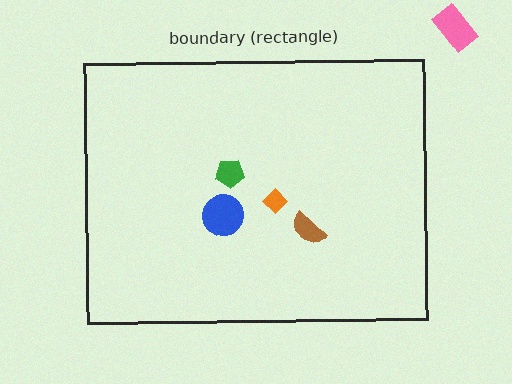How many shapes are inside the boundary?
4 inside, 1 outside.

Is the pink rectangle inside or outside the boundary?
Outside.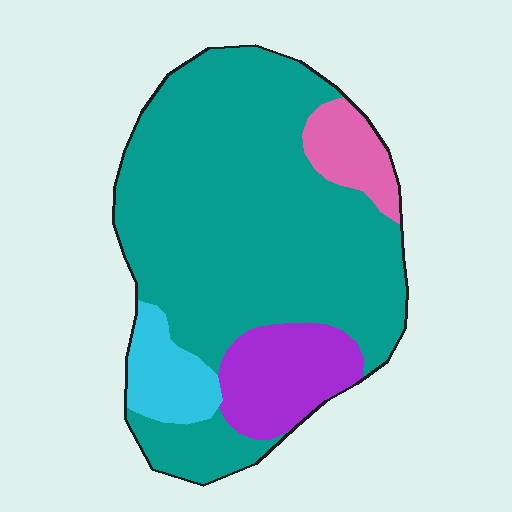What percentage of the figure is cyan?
Cyan covers roughly 10% of the figure.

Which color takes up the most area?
Teal, at roughly 70%.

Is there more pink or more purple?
Purple.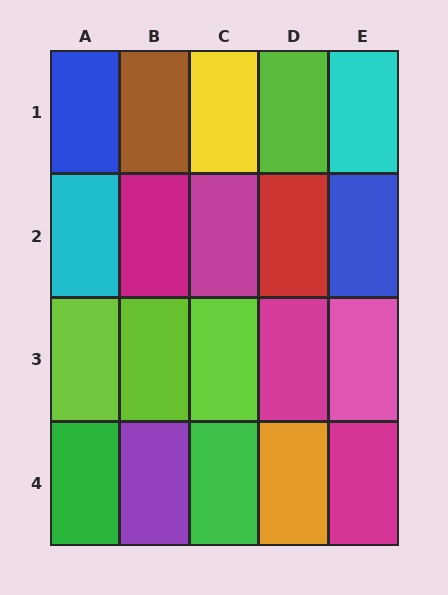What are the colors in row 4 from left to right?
Green, purple, green, orange, magenta.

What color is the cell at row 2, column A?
Cyan.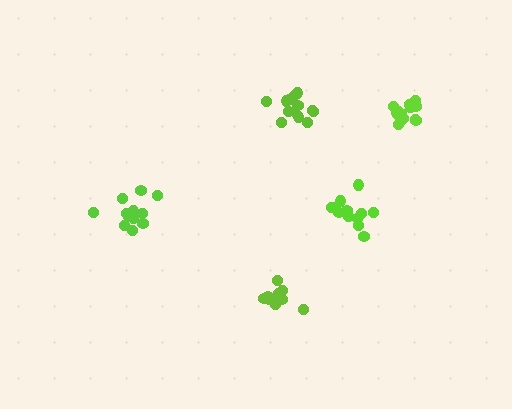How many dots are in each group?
Group 1: 15 dots, Group 2: 13 dots, Group 3: 13 dots, Group 4: 12 dots, Group 5: 12 dots (65 total).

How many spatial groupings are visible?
There are 5 spatial groupings.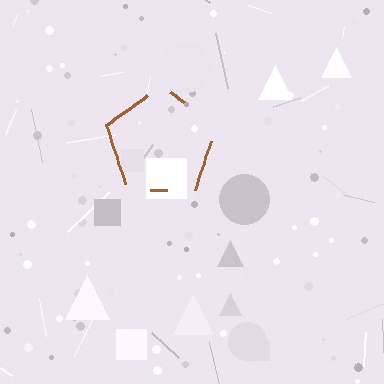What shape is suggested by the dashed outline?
The dashed outline suggests a pentagon.